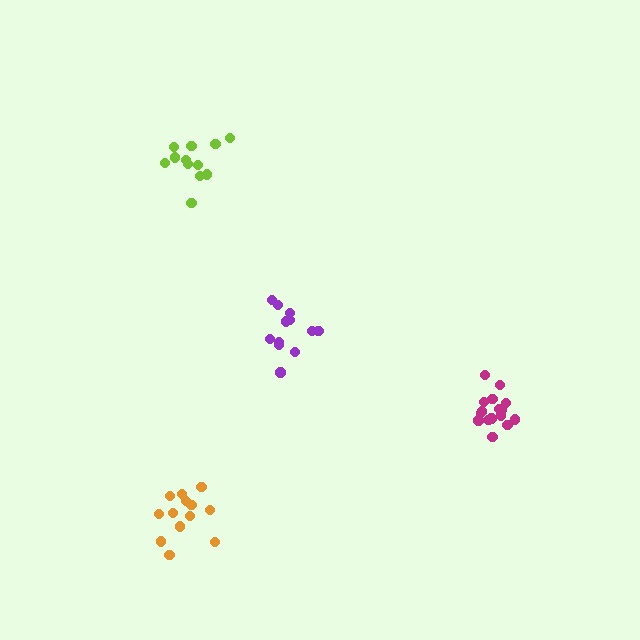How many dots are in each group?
Group 1: 17 dots, Group 2: 12 dots, Group 3: 12 dots, Group 4: 13 dots (54 total).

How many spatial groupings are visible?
There are 4 spatial groupings.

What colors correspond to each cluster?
The clusters are colored: magenta, purple, lime, orange.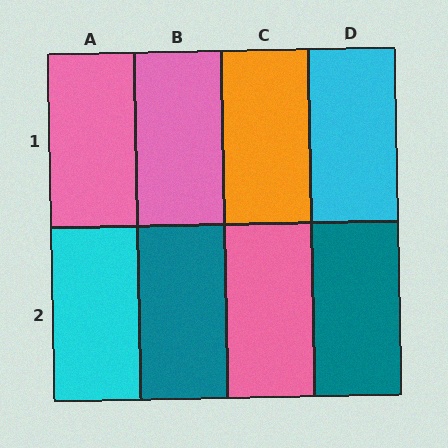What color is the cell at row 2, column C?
Pink.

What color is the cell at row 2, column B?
Teal.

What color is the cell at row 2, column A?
Cyan.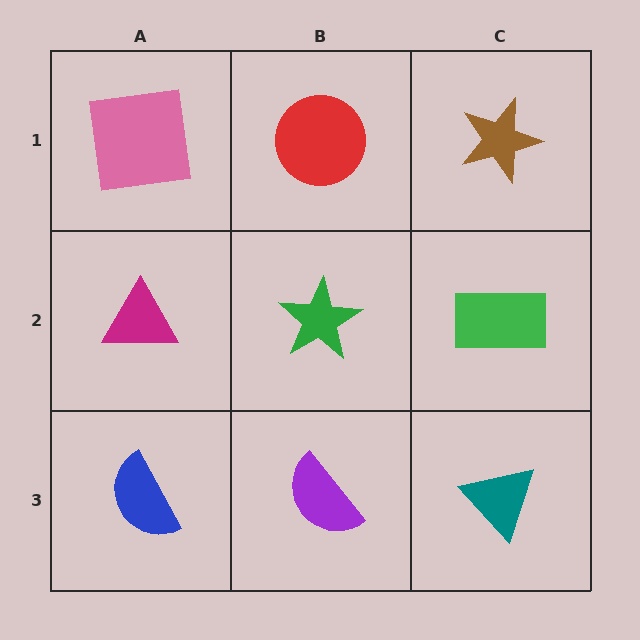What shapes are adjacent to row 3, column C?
A green rectangle (row 2, column C), a purple semicircle (row 3, column B).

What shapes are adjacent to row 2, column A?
A pink square (row 1, column A), a blue semicircle (row 3, column A), a green star (row 2, column B).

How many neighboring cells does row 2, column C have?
3.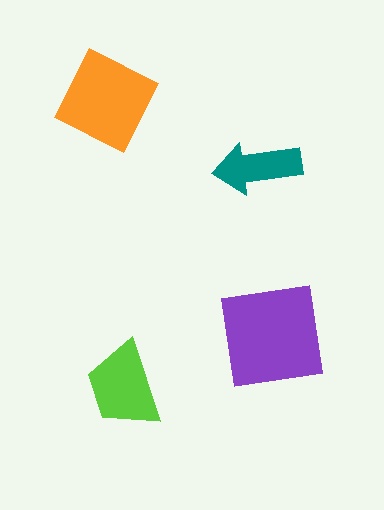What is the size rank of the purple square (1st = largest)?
1st.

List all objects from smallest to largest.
The teal arrow, the lime trapezoid, the orange diamond, the purple square.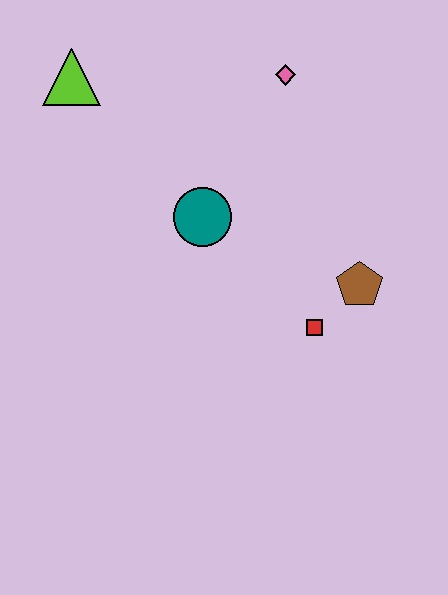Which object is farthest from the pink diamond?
The red square is farthest from the pink diamond.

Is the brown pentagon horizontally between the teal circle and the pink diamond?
No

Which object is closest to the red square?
The brown pentagon is closest to the red square.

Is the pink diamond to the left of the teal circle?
No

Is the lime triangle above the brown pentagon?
Yes